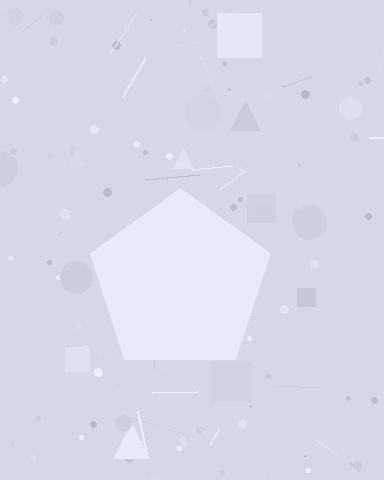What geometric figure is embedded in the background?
A pentagon is embedded in the background.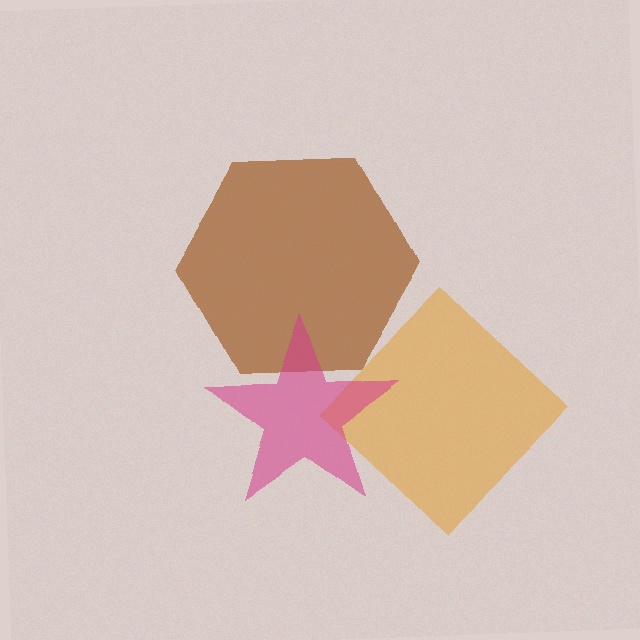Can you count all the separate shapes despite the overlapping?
Yes, there are 3 separate shapes.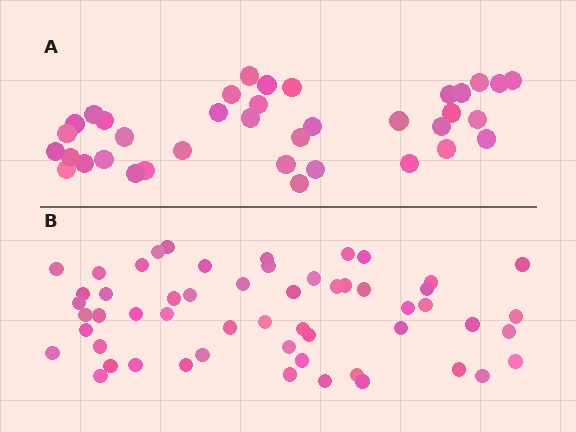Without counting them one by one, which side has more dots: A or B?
Region B (the bottom region) has more dots.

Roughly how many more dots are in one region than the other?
Region B has approximately 20 more dots than region A.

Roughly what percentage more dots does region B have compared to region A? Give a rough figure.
About 50% more.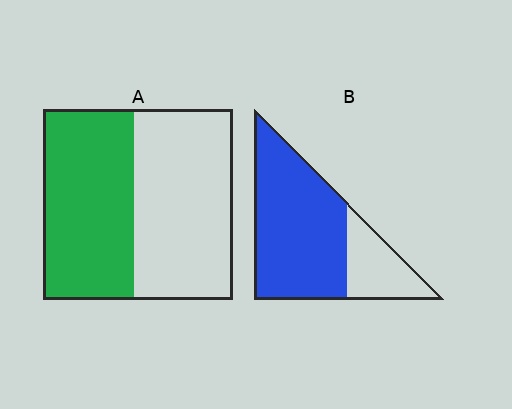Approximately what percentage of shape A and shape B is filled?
A is approximately 50% and B is approximately 75%.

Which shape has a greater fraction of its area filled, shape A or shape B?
Shape B.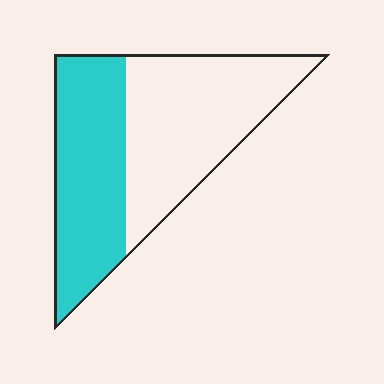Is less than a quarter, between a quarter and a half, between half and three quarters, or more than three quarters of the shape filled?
Between a quarter and a half.